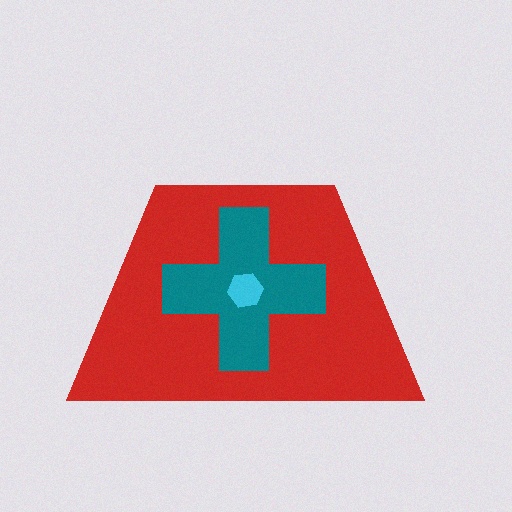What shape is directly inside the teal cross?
The cyan hexagon.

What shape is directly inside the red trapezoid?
The teal cross.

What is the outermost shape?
The red trapezoid.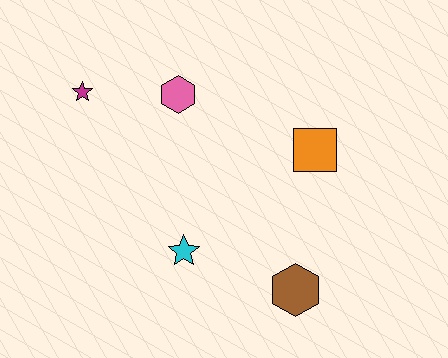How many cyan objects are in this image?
There is 1 cyan object.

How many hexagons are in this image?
There are 2 hexagons.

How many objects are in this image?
There are 5 objects.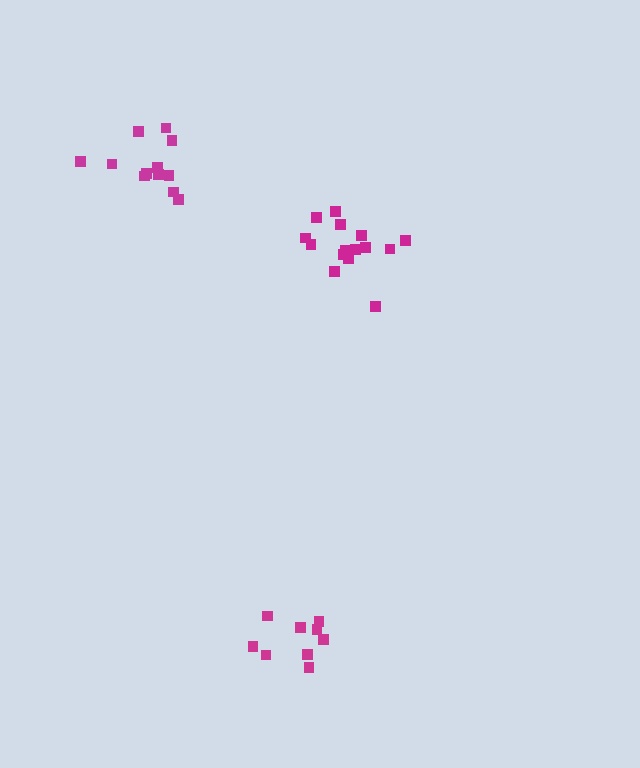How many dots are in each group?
Group 1: 15 dots, Group 2: 12 dots, Group 3: 9 dots (36 total).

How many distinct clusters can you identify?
There are 3 distinct clusters.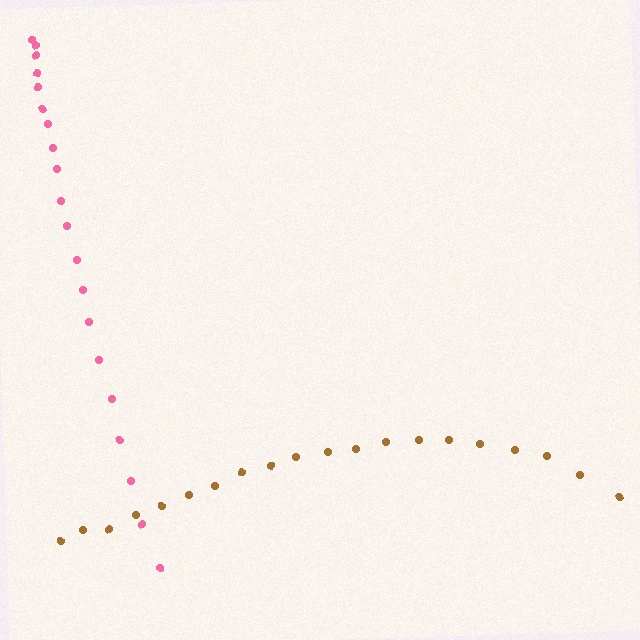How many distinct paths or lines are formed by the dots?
There are 2 distinct paths.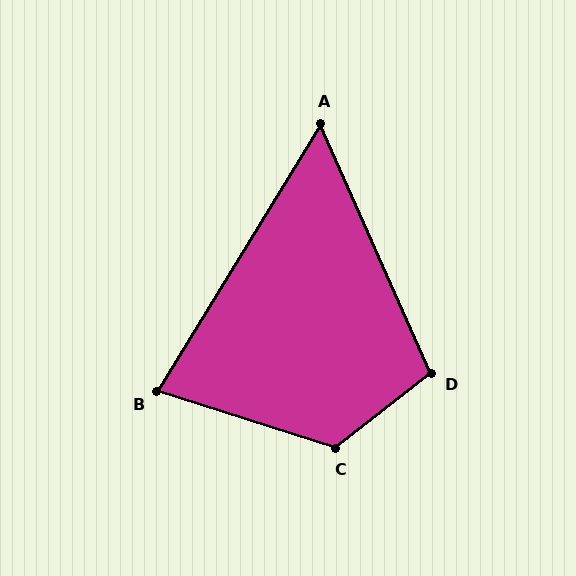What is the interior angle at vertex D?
Approximately 104 degrees (obtuse).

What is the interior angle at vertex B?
Approximately 76 degrees (acute).